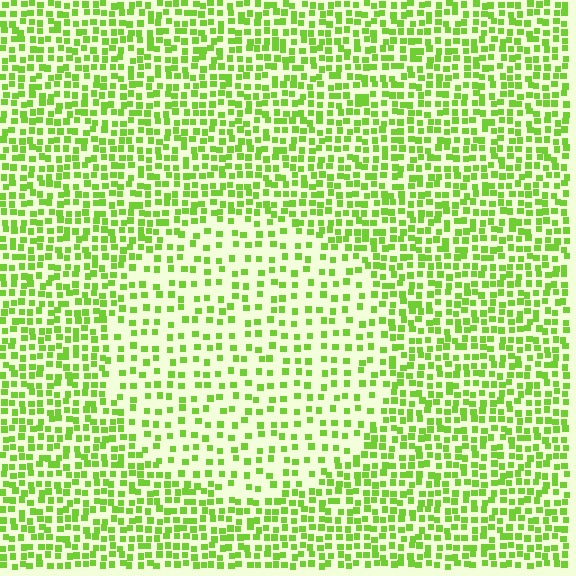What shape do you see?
I see a circle.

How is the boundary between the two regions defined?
The boundary is defined by a change in element density (approximately 2.0x ratio). All elements are the same color, size, and shape.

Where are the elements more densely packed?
The elements are more densely packed outside the circle boundary.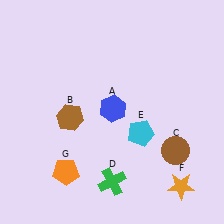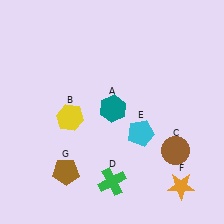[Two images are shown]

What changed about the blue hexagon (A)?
In Image 1, A is blue. In Image 2, it changed to teal.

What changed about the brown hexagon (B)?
In Image 1, B is brown. In Image 2, it changed to yellow.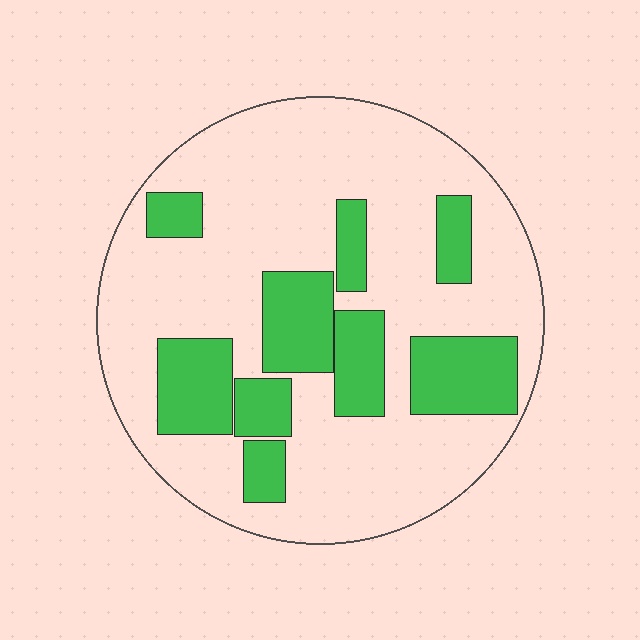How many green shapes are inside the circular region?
9.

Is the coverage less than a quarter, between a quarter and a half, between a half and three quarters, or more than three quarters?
Between a quarter and a half.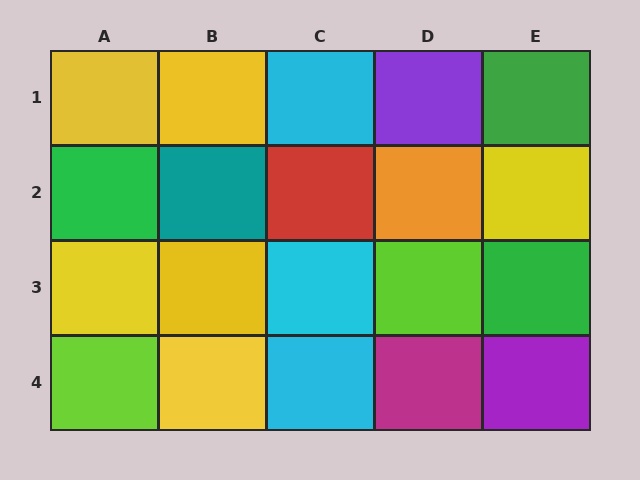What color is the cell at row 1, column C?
Cyan.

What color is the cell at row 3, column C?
Cyan.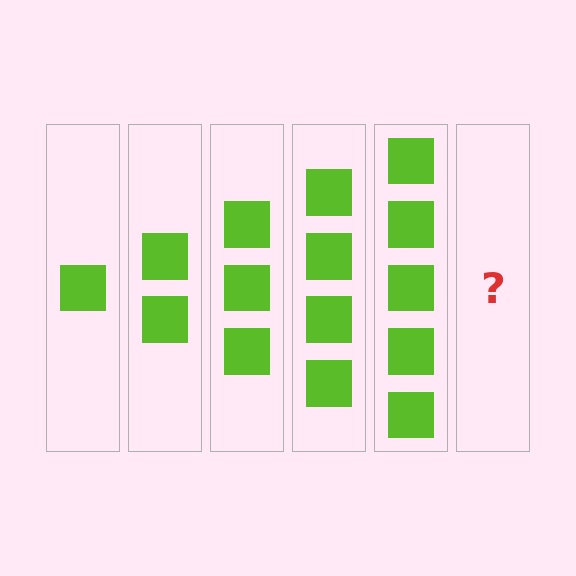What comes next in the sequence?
The next element should be 6 squares.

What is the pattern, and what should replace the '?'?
The pattern is that each step adds one more square. The '?' should be 6 squares.